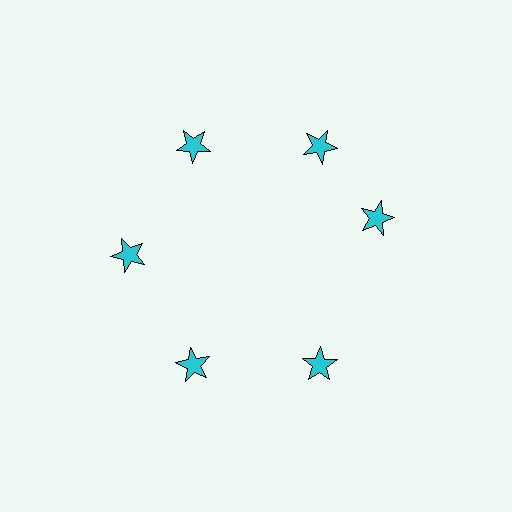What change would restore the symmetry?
The symmetry would be restored by rotating it back into even spacing with its neighbors so that all 6 stars sit at equal angles and equal distance from the center.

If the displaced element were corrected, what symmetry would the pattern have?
It would have 6-fold rotational symmetry — the pattern would map onto itself every 60 degrees.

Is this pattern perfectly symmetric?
No. The 6 cyan stars are arranged in a ring, but one element near the 3 o'clock position is rotated out of alignment along the ring, breaking the 6-fold rotational symmetry.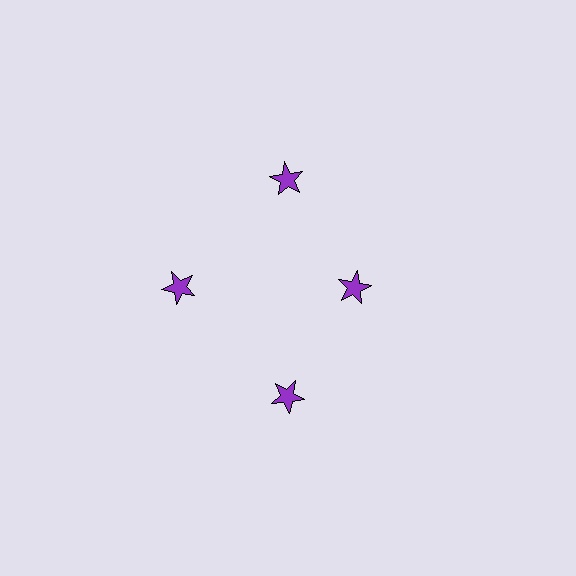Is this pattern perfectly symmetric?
No. The 4 purple stars are arranged in a ring, but one element near the 3 o'clock position is pulled inward toward the center, breaking the 4-fold rotational symmetry.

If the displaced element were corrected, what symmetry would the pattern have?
It would have 4-fold rotational symmetry — the pattern would map onto itself every 90 degrees.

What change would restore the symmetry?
The symmetry would be restored by moving it outward, back onto the ring so that all 4 stars sit at equal angles and equal distance from the center.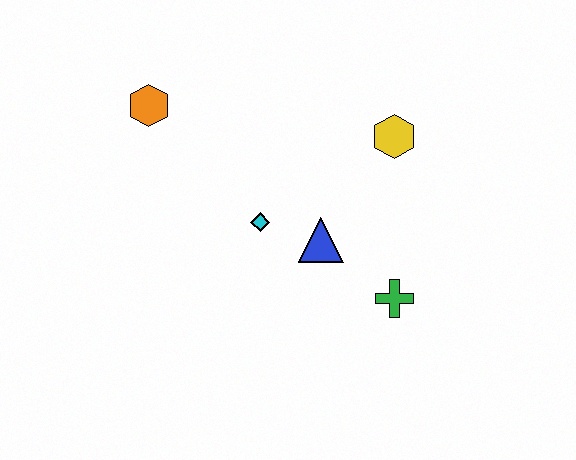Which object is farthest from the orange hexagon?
The green cross is farthest from the orange hexagon.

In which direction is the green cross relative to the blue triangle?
The green cross is to the right of the blue triangle.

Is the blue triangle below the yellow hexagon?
Yes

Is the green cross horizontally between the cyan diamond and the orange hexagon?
No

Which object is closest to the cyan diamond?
The blue triangle is closest to the cyan diamond.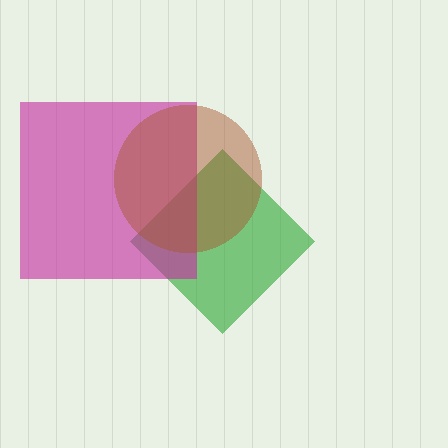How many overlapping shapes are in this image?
There are 3 overlapping shapes in the image.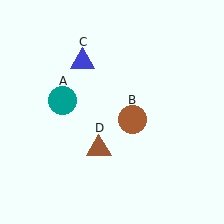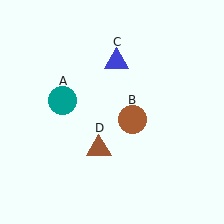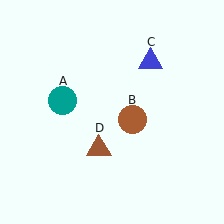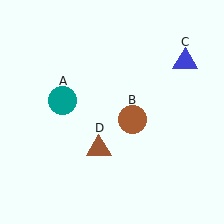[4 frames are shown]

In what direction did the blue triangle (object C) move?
The blue triangle (object C) moved right.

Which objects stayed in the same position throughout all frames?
Teal circle (object A) and brown circle (object B) and brown triangle (object D) remained stationary.